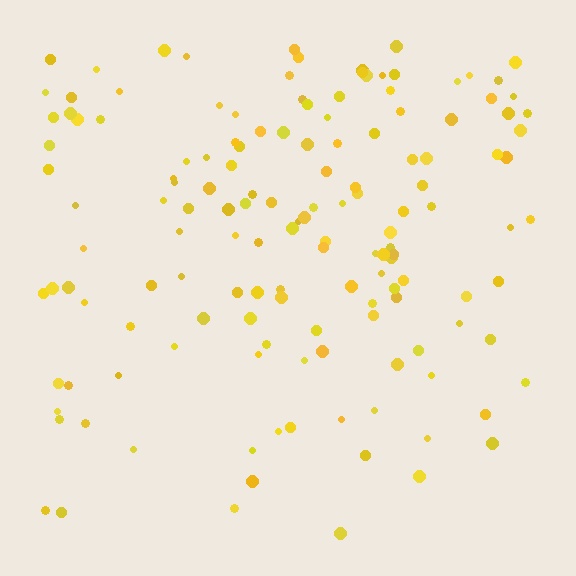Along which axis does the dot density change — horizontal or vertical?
Vertical.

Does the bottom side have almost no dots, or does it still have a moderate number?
Still a moderate number, just noticeably fewer than the top.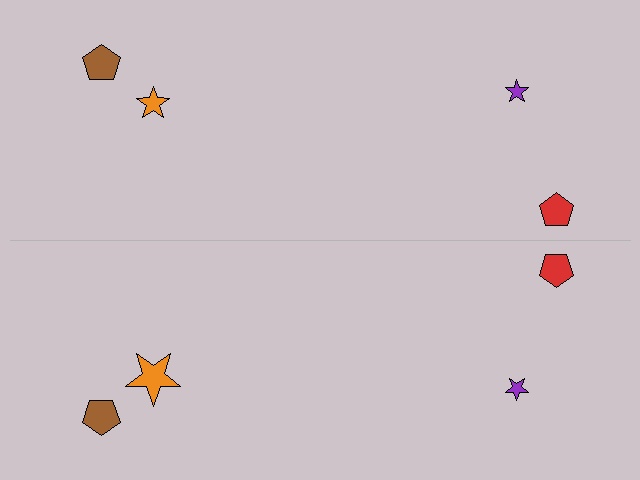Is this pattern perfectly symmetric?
No, the pattern is not perfectly symmetric. The orange star on the bottom side has a different size than its mirror counterpart.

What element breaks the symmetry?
The orange star on the bottom side has a different size than its mirror counterpart.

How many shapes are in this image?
There are 8 shapes in this image.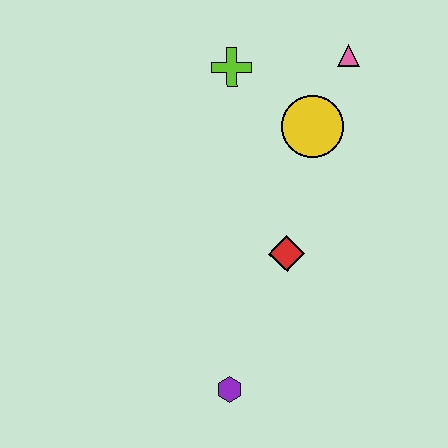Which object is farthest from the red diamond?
The pink triangle is farthest from the red diamond.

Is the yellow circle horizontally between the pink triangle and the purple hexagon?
Yes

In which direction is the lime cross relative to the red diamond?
The lime cross is above the red diamond.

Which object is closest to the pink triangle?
The yellow circle is closest to the pink triangle.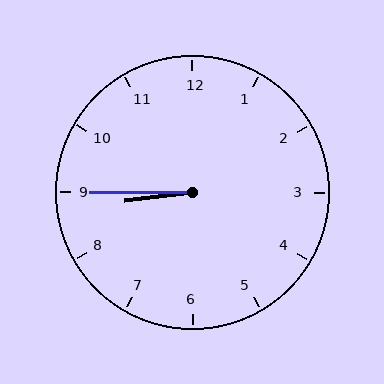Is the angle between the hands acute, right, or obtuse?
It is acute.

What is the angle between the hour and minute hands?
Approximately 8 degrees.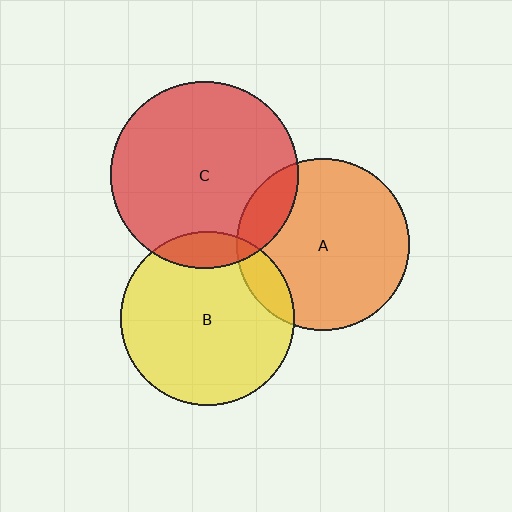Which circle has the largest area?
Circle C (red).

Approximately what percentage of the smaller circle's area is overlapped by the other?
Approximately 10%.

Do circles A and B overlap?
Yes.